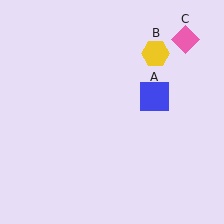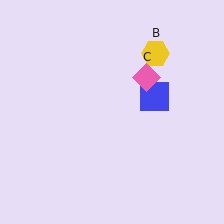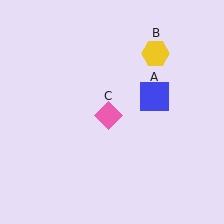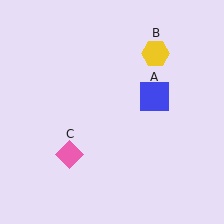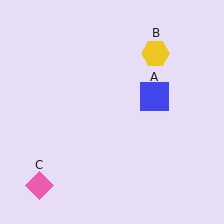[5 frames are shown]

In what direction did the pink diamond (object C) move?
The pink diamond (object C) moved down and to the left.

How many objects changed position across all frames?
1 object changed position: pink diamond (object C).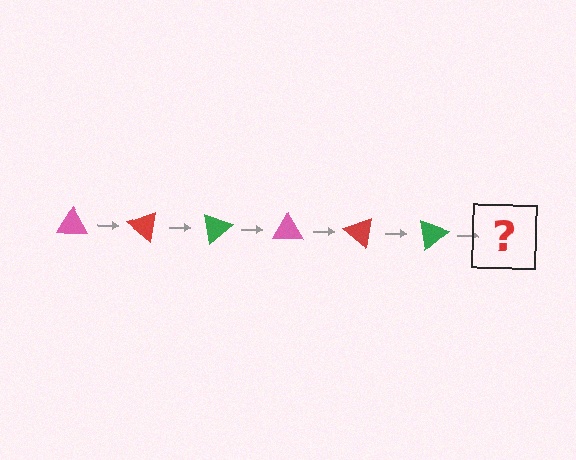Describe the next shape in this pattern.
It should be a pink triangle, rotated 240 degrees from the start.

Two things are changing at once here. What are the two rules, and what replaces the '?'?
The two rules are that it rotates 40 degrees each step and the color cycles through pink, red, and green. The '?' should be a pink triangle, rotated 240 degrees from the start.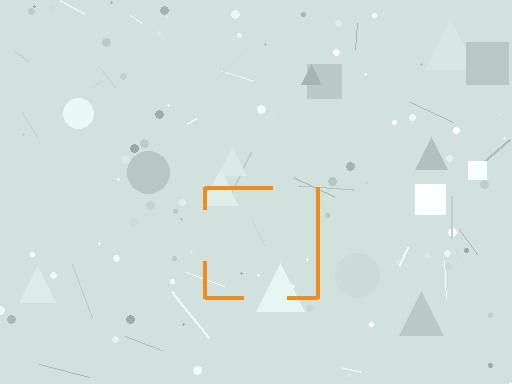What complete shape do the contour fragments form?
The contour fragments form a square.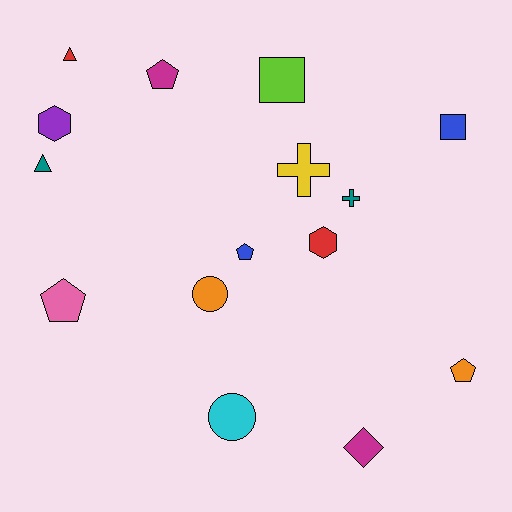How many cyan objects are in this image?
There is 1 cyan object.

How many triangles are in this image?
There are 2 triangles.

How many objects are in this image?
There are 15 objects.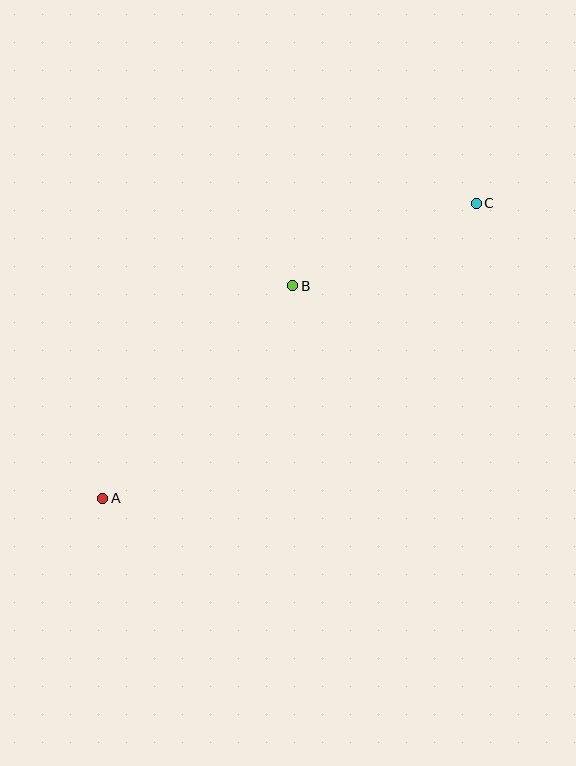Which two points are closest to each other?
Points B and C are closest to each other.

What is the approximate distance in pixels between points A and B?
The distance between A and B is approximately 285 pixels.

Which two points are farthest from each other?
Points A and C are farthest from each other.